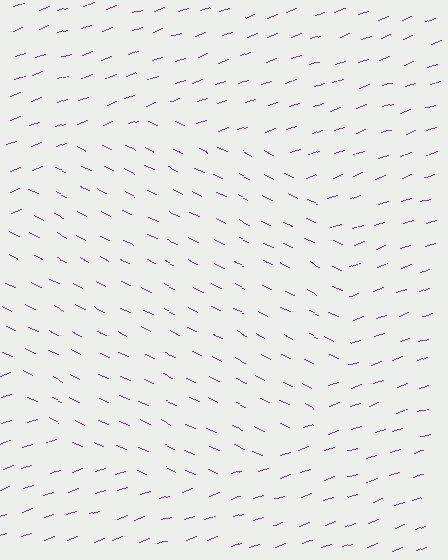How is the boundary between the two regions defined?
The boundary is defined purely by a change in line orientation (approximately 45 degrees difference). All lines are the same color and thickness.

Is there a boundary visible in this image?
Yes, there is a texture boundary formed by a change in line orientation.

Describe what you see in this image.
The image is filled with small purple line segments. A circle region in the image has lines oriented differently from the surrounding lines, creating a visible texture boundary.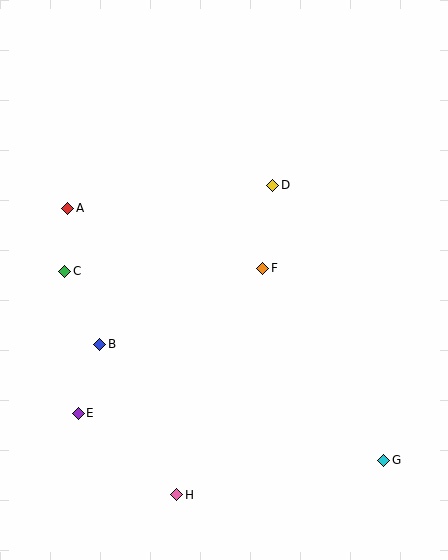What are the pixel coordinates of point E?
Point E is at (78, 413).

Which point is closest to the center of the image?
Point F at (263, 268) is closest to the center.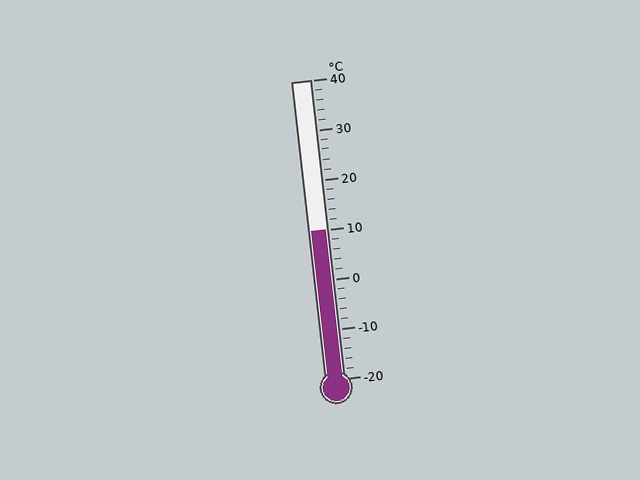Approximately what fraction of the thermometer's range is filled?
The thermometer is filled to approximately 50% of its range.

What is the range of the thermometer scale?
The thermometer scale ranges from -20°C to 40°C.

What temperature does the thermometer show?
The thermometer shows approximately 10°C.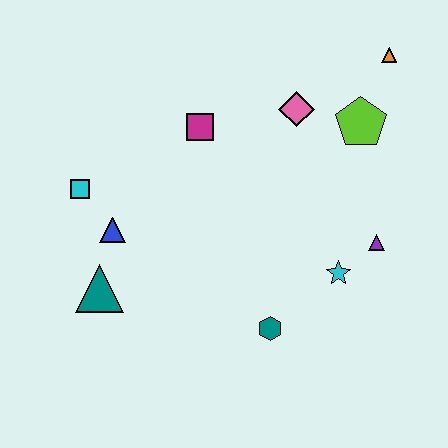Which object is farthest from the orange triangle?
The teal triangle is farthest from the orange triangle.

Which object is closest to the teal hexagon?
The cyan star is closest to the teal hexagon.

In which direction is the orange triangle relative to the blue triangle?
The orange triangle is to the right of the blue triangle.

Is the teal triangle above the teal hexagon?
Yes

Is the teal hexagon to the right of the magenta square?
Yes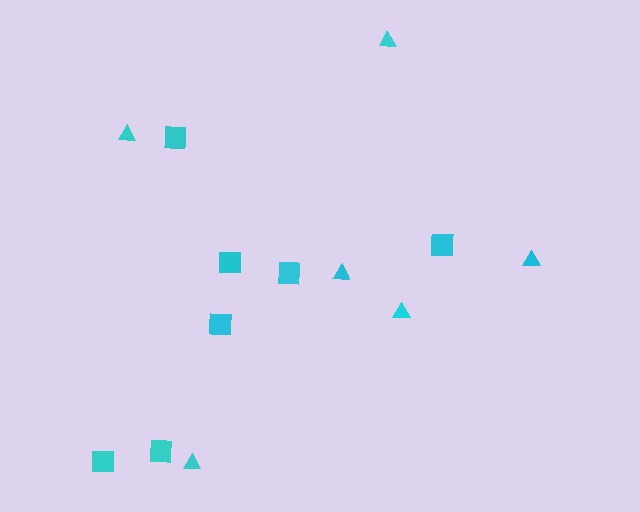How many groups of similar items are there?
There are 2 groups: one group of squares (7) and one group of triangles (6).